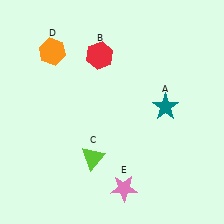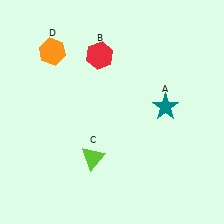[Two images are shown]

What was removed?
The pink star (E) was removed in Image 2.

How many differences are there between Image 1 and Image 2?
There is 1 difference between the two images.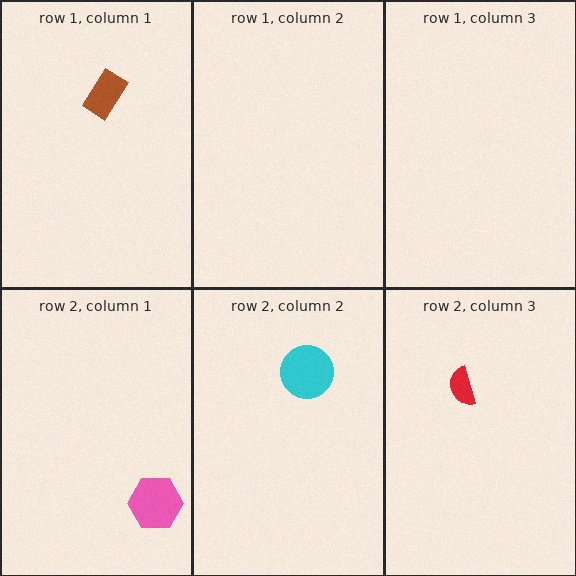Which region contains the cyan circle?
The row 2, column 2 region.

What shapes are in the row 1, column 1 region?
The brown rectangle.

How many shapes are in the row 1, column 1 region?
1.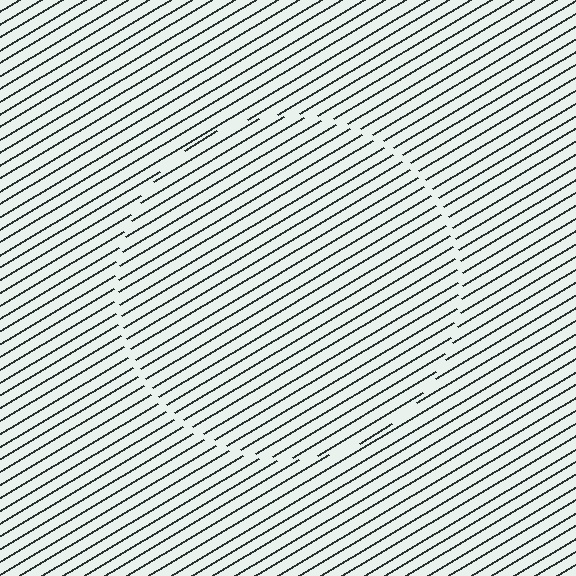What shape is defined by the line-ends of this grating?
An illusory circle. The interior of the shape contains the same grating, shifted by half a period — the contour is defined by the phase discontinuity where line-ends from the inner and outer gratings abut.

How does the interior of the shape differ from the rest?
The interior of the shape contains the same grating, shifted by half a period — the contour is defined by the phase discontinuity where line-ends from the inner and outer gratings abut.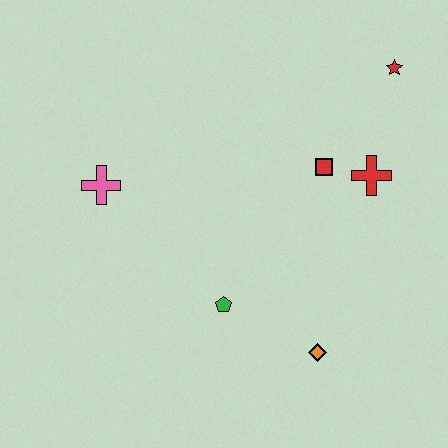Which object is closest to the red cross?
The red square is closest to the red cross.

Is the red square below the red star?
Yes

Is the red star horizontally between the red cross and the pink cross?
No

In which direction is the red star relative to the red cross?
The red star is above the red cross.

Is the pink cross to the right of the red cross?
No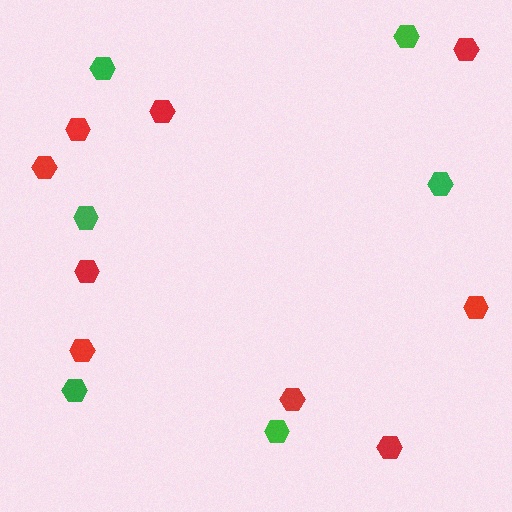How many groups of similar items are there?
There are 2 groups: one group of green hexagons (6) and one group of red hexagons (9).